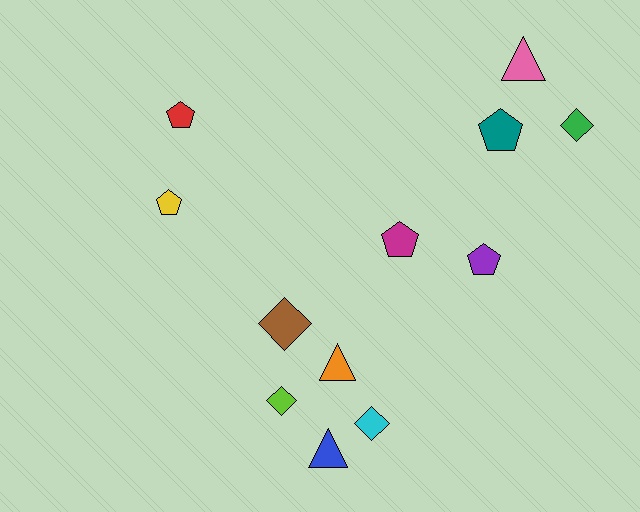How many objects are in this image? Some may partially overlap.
There are 12 objects.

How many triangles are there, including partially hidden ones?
There are 3 triangles.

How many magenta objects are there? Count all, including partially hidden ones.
There is 1 magenta object.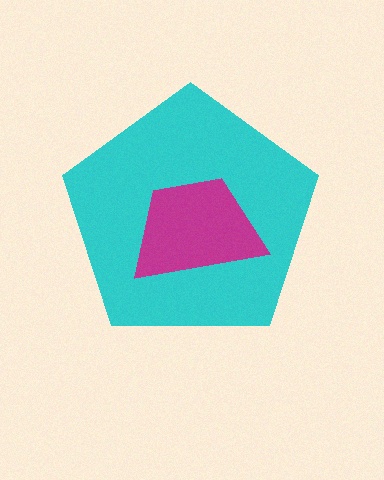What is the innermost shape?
The magenta trapezoid.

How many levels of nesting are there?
2.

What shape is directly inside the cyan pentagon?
The magenta trapezoid.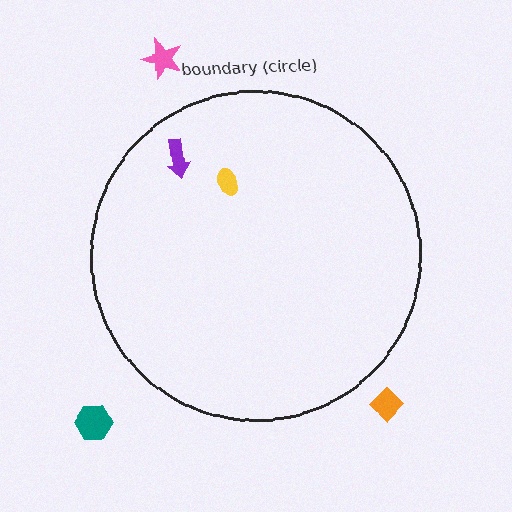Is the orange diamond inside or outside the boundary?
Outside.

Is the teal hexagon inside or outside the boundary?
Outside.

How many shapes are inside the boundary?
2 inside, 3 outside.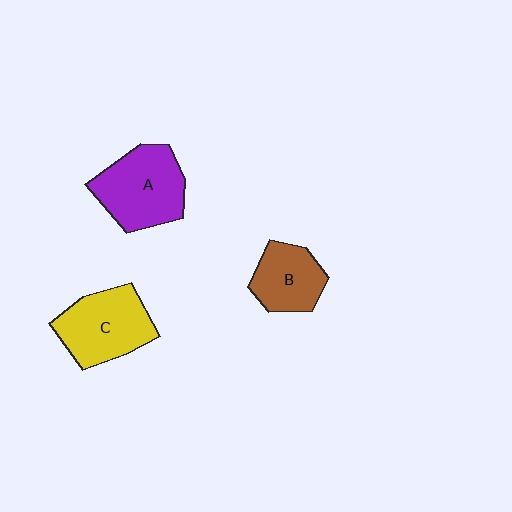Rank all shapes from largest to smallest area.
From largest to smallest: A (purple), C (yellow), B (brown).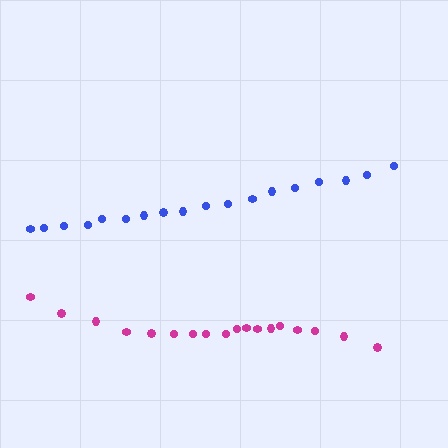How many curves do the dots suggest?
There are 2 distinct paths.